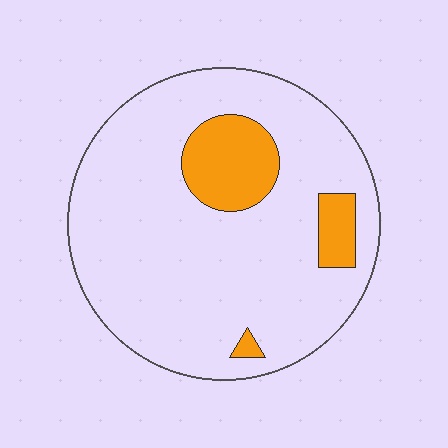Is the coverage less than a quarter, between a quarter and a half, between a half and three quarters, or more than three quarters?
Less than a quarter.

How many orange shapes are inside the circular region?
3.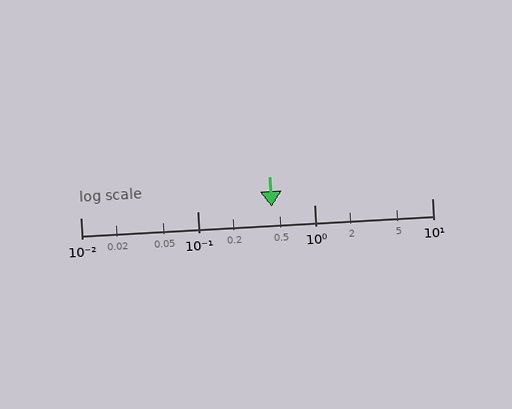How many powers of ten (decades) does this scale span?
The scale spans 3 decades, from 0.01 to 10.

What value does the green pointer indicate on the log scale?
The pointer indicates approximately 0.43.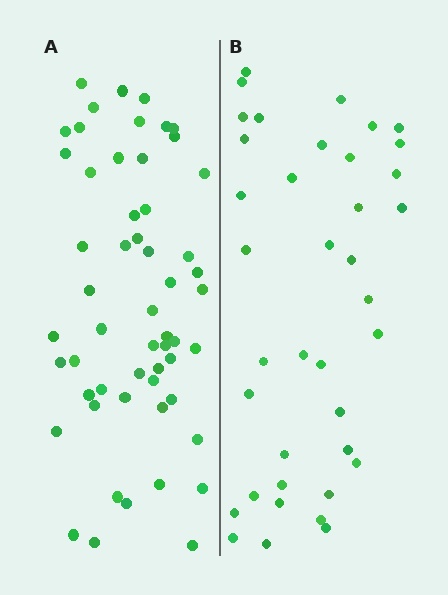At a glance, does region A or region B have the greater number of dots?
Region A (the left region) has more dots.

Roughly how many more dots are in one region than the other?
Region A has approximately 15 more dots than region B.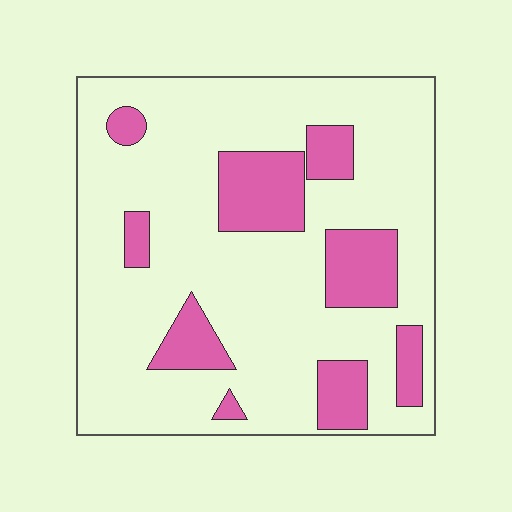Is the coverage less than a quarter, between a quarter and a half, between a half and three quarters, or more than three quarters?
Less than a quarter.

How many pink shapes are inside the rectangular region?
9.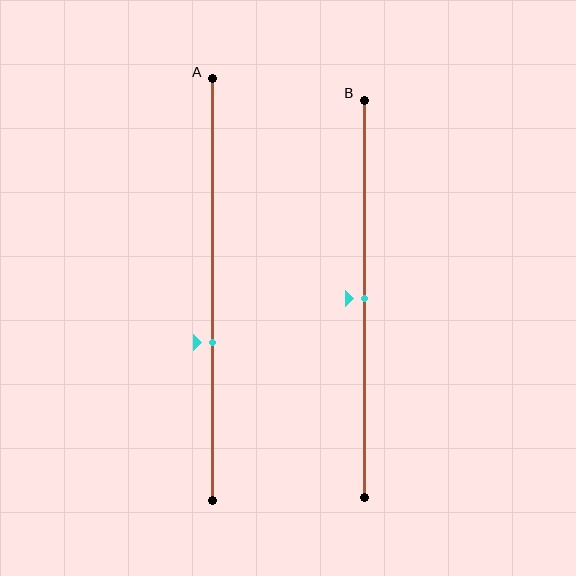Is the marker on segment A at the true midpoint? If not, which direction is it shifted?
No, the marker on segment A is shifted downward by about 12% of the segment length.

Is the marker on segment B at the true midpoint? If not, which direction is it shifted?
Yes, the marker on segment B is at the true midpoint.